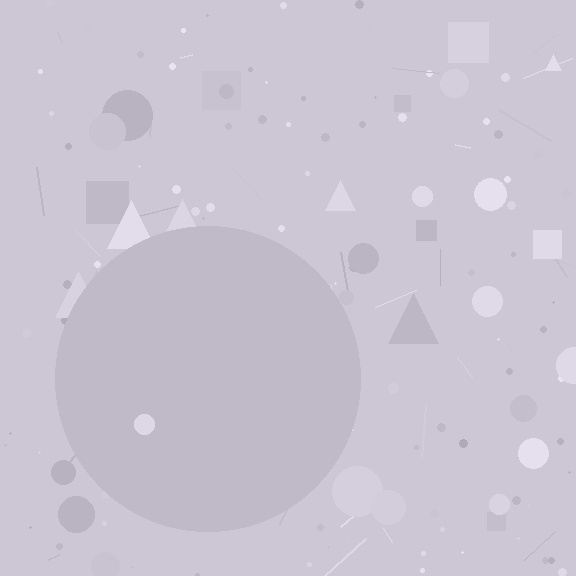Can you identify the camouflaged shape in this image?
The camouflaged shape is a circle.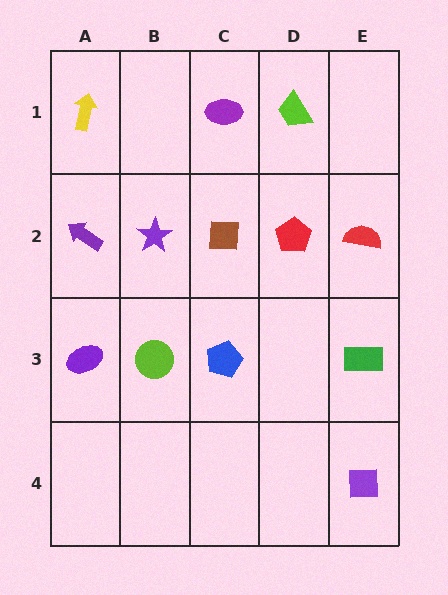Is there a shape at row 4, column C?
No, that cell is empty.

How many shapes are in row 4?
1 shape.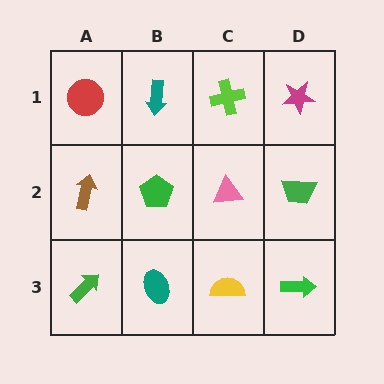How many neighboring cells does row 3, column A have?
2.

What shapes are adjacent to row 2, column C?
A lime cross (row 1, column C), a yellow semicircle (row 3, column C), a green pentagon (row 2, column B), a green trapezoid (row 2, column D).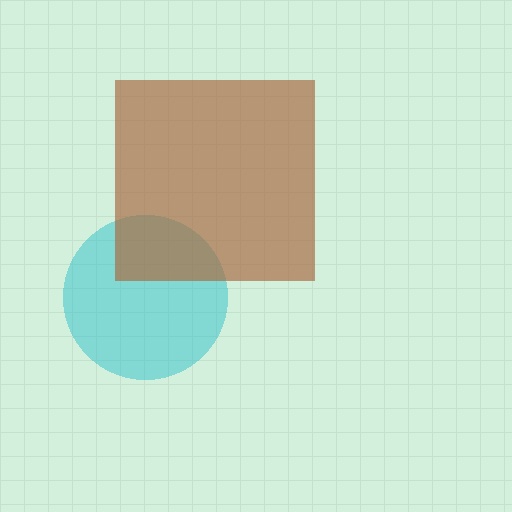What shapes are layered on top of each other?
The layered shapes are: a cyan circle, a brown square.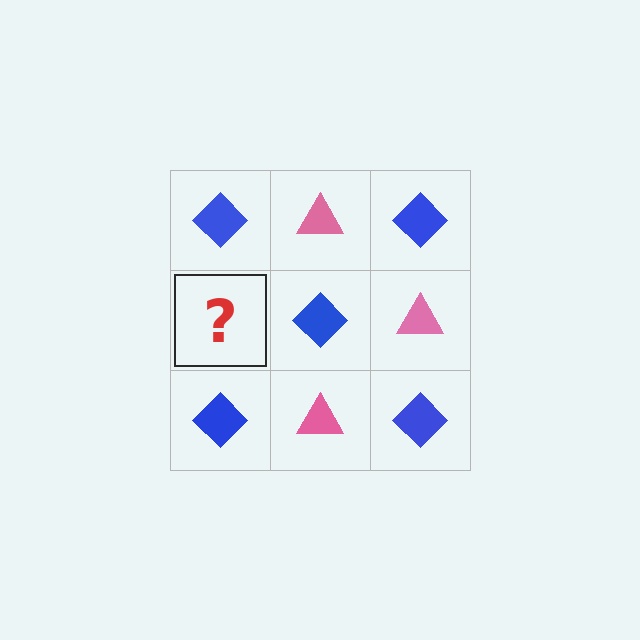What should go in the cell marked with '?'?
The missing cell should contain a pink triangle.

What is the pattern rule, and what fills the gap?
The rule is that it alternates blue diamond and pink triangle in a checkerboard pattern. The gap should be filled with a pink triangle.